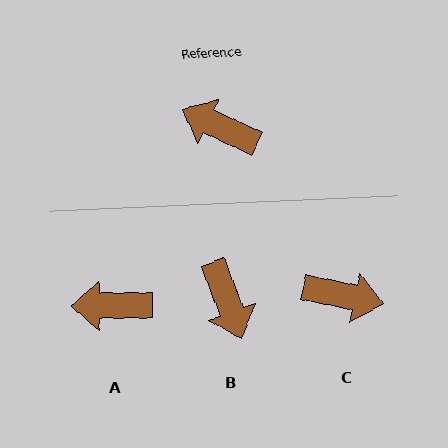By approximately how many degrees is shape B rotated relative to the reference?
Approximately 136 degrees counter-clockwise.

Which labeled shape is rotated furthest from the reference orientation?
C, about 166 degrees away.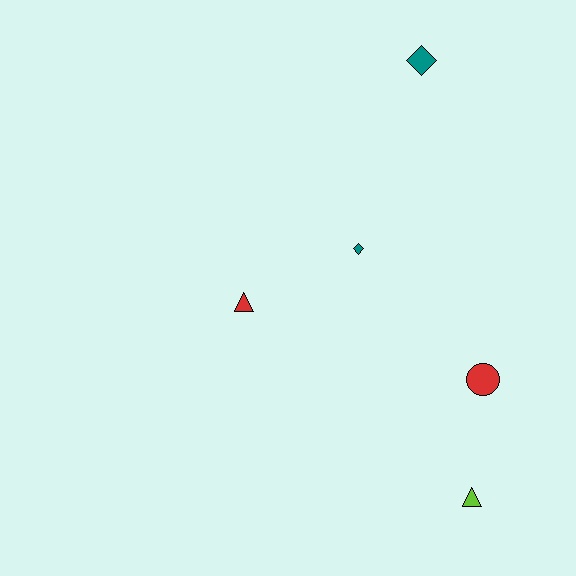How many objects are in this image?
There are 5 objects.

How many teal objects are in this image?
There are 2 teal objects.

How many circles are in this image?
There is 1 circle.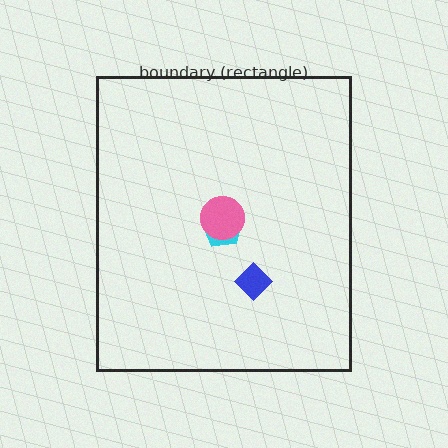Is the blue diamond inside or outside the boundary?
Inside.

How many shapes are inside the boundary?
3 inside, 0 outside.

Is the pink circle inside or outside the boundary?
Inside.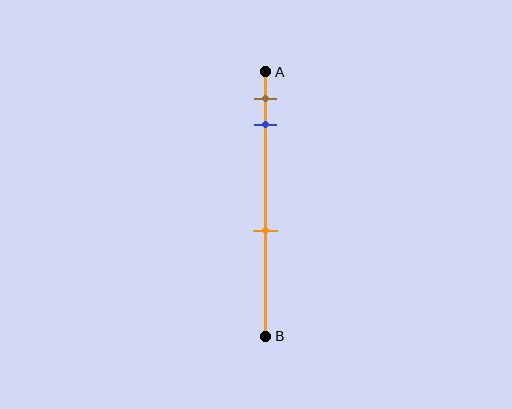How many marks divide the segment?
There are 3 marks dividing the segment.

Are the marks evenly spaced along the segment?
No, the marks are not evenly spaced.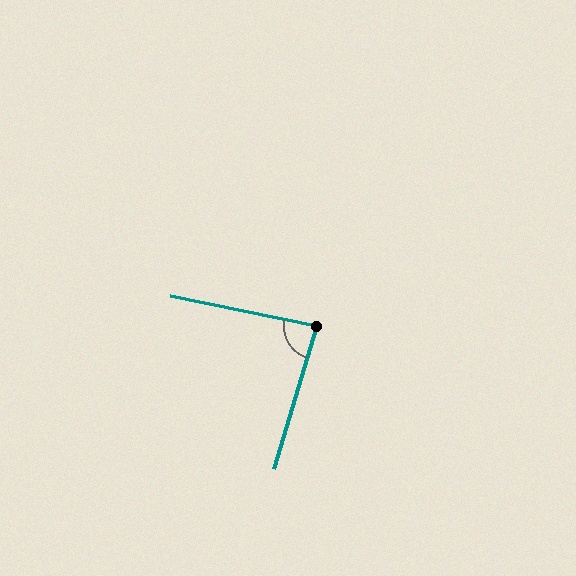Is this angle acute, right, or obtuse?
It is acute.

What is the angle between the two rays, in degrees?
Approximately 85 degrees.